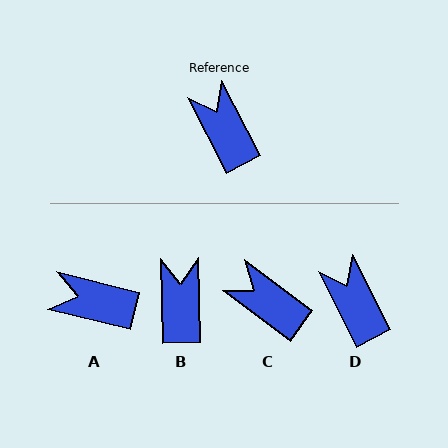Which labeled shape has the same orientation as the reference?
D.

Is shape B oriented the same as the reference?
No, it is off by about 25 degrees.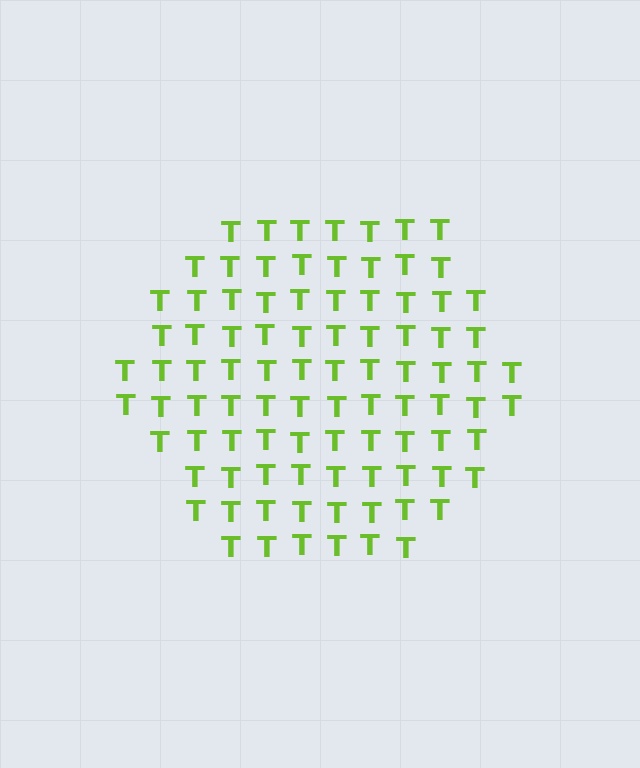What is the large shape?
The large shape is a hexagon.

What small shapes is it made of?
It is made of small letter T's.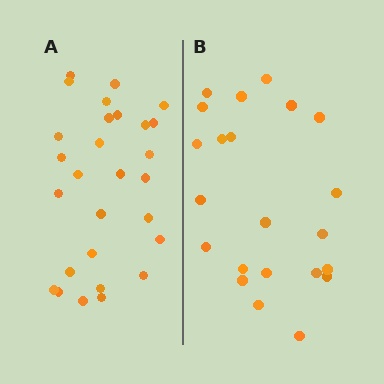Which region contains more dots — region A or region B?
Region A (the left region) has more dots.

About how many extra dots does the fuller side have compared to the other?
Region A has about 6 more dots than region B.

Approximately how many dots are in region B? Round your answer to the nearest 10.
About 20 dots. (The exact count is 22, which rounds to 20.)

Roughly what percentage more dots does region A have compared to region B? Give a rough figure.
About 25% more.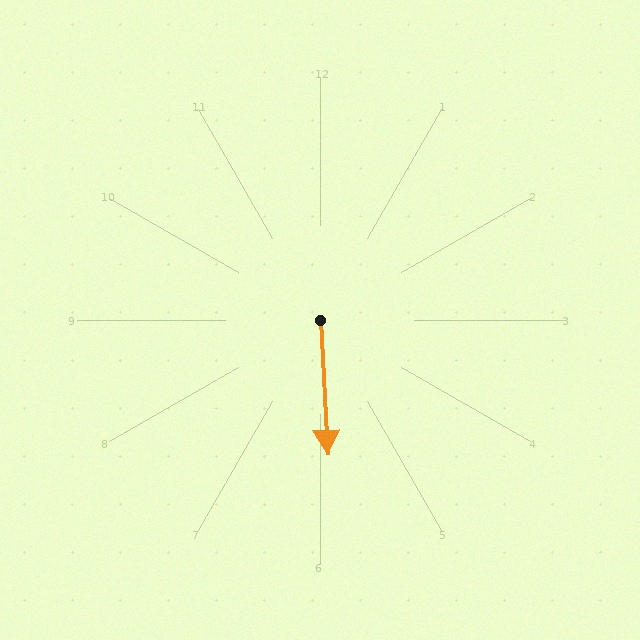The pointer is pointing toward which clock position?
Roughly 6 o'clock.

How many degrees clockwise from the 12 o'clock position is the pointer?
Approximately 177 degrees.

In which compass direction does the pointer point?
South.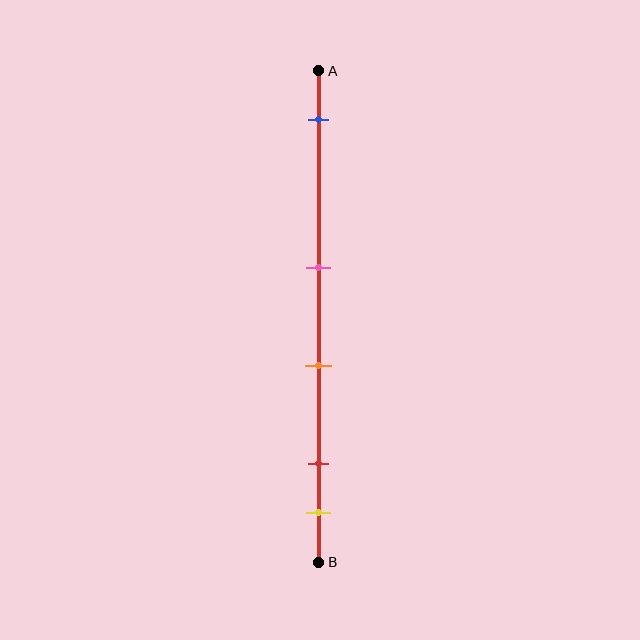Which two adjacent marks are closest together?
The red and yellow marks are the closest adjacent pair.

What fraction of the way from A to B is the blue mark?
The blue mark is approximately 10% (0.1) of the way from A to B.